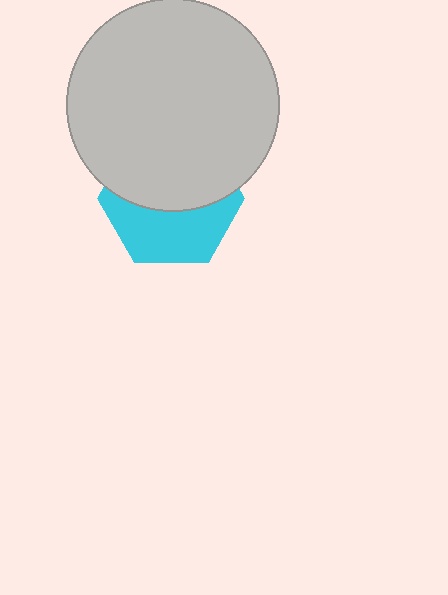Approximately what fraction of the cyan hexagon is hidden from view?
Roughly 55% of the cyan hexagon is hidden behind the light gray circle.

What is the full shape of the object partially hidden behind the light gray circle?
The partially hidden object is a cyan hexagon.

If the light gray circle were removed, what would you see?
You would see the complete cyan hexagon.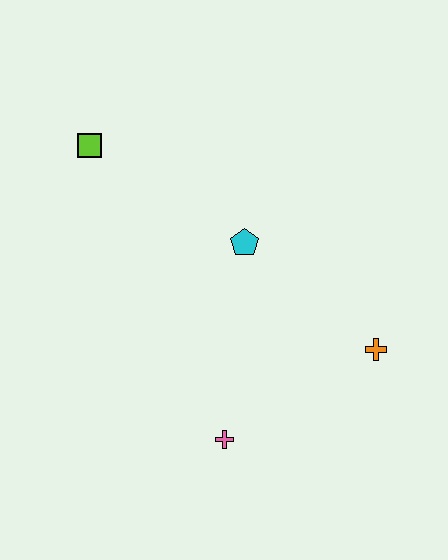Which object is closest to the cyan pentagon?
The orange cross is closest to the cyan pentagon.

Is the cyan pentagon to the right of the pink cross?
Yes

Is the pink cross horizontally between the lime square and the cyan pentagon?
Yes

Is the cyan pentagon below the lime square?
Yes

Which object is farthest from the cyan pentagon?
The pink cross is farthest from the cyan pentagon.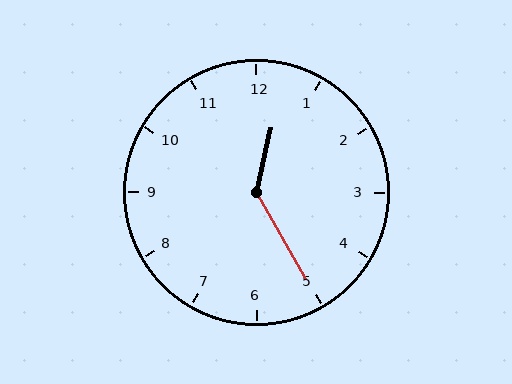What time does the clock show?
12:25.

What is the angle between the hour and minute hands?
Approximately 138 degrees.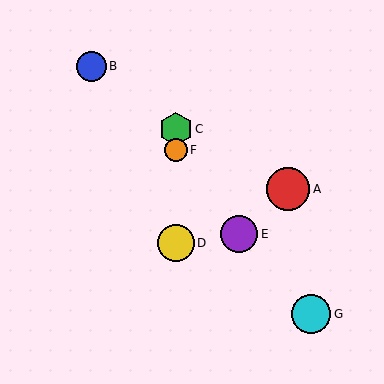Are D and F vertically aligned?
Yes, both are at x≈176.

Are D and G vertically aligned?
No, D is at x≈176 and G is at x≈311.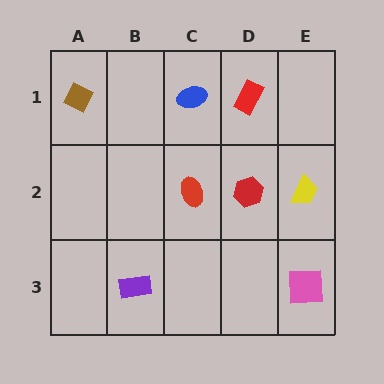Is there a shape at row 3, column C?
No, that cell is empty.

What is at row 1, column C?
A blue ellipse.